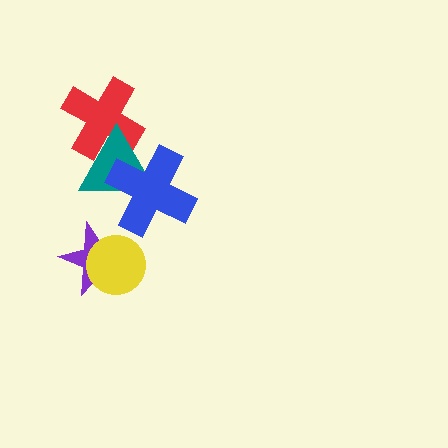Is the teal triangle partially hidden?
Yes, it is partially covered by another shape.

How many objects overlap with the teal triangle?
2 objects overlap with the teal triangle.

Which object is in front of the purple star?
The yellow circle is in front of the purple star.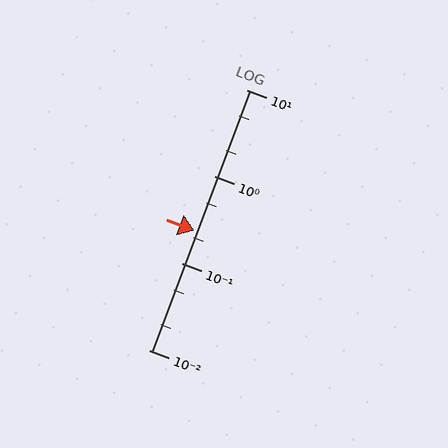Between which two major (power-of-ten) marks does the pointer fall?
The pointer is between 0.1 and 1.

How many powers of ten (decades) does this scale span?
The scale spans 3 decades, from 0.01 to 10.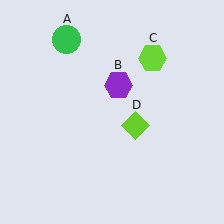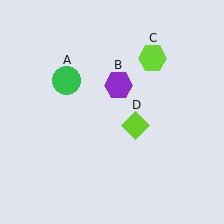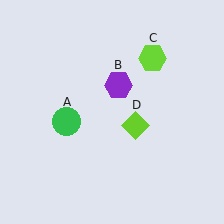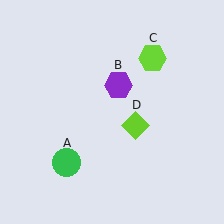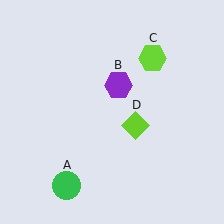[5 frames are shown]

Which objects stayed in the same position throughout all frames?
Purple hexagon (object B) and lime hexagon (object C) and lime diamond (object D) remained stationary.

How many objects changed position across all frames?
1 object changed position: green circle (object A).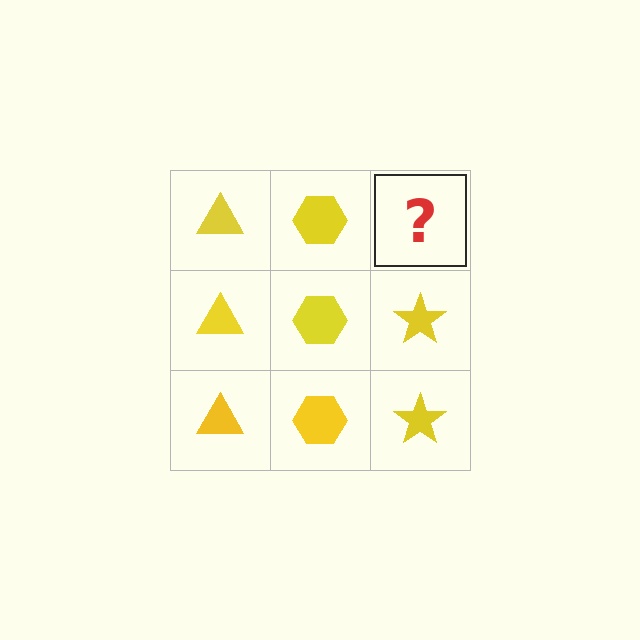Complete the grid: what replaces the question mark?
The question mark should be replaced with a yellow star.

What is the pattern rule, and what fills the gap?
The rule is that each column has a consistent shape. The gap should be filled with a yellow star.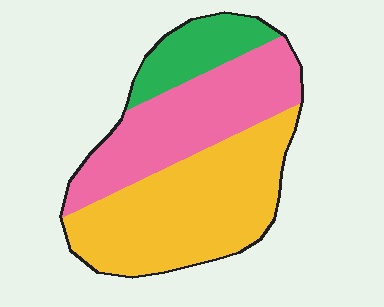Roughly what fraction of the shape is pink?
Pink covers about 35% of the shape.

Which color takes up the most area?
Yellow, at roughly 50%.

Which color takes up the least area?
Green, at roughly 15%.